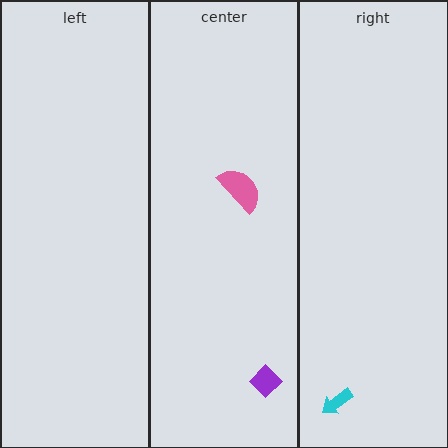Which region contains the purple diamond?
The center region.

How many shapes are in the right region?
1.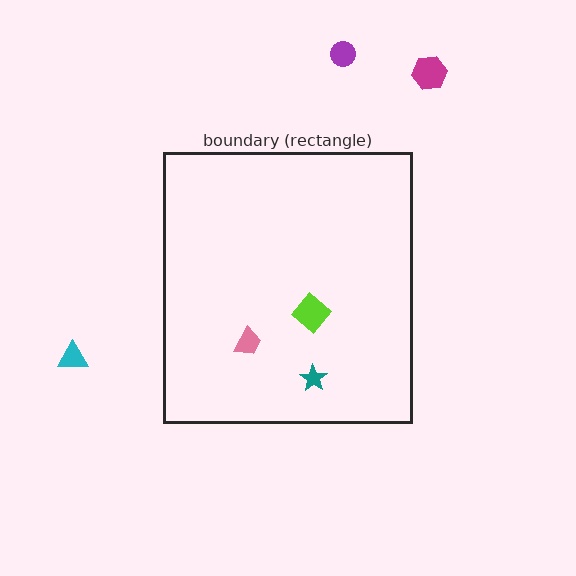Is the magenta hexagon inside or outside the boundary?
Outside.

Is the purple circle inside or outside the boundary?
Outside.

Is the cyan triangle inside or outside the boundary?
Outside.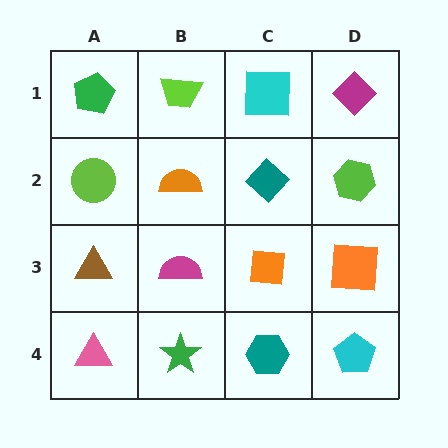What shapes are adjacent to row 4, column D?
An orange square (row 3, column D), a teal hexagon (row 4, column C).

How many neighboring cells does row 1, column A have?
2.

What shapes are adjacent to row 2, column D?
A magenta diamond (row 1, column D), an orange square (row 3, column D), a teal diamond (row 2, column C).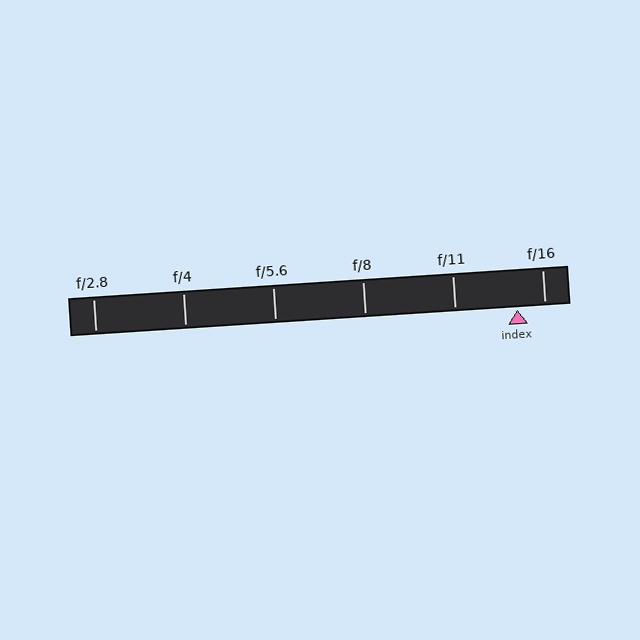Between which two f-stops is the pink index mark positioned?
The index mark is between f/11 and f/16.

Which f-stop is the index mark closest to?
The index mark is closest to f/16.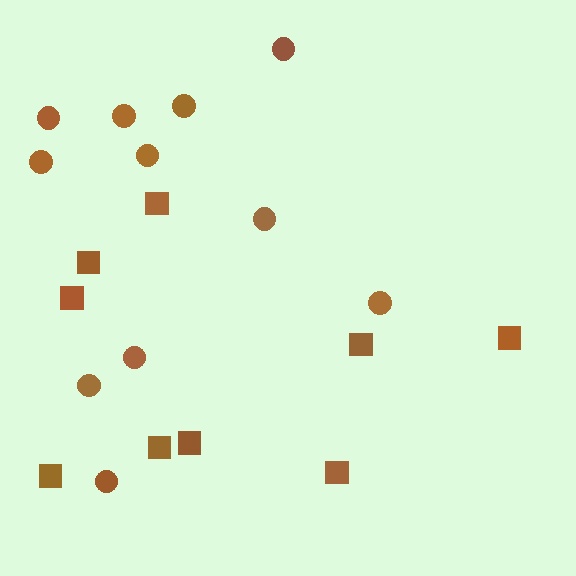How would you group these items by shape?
There are 2 groups: one group of squares (9) and one group of circles (11).